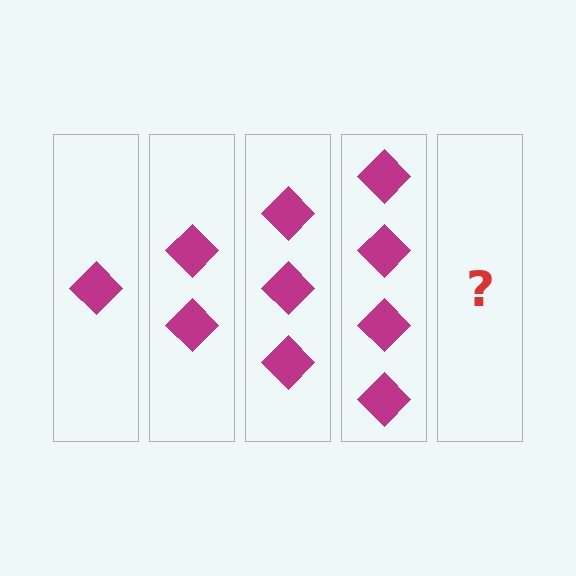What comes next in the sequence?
The next element should be 5 diamonds.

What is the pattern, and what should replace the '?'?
The pattern is that each step adds one more diamond. The '?' should be 5 diamonds.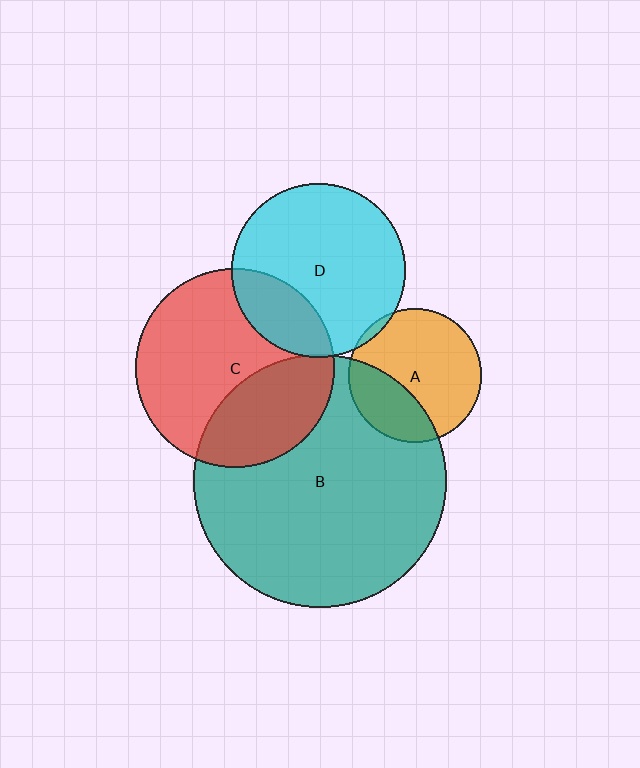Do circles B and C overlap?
Yes.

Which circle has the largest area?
Circle B (teal).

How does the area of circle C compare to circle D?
Approximately 1.3 times.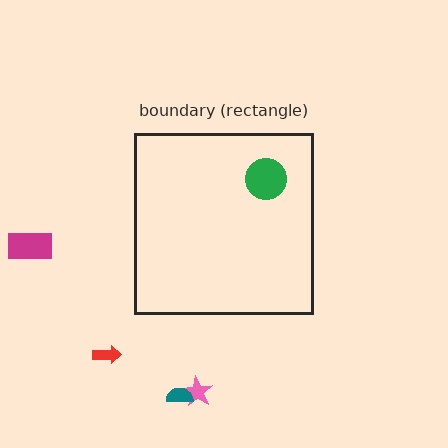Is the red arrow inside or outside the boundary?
Outside.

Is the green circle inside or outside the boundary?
Inside.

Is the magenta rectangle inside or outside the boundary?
Outside.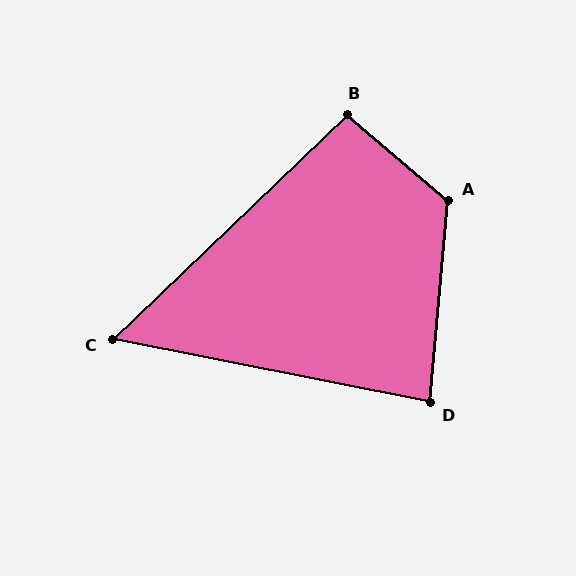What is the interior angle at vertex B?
Approximately 96 degrees (obtuse).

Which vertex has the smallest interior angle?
C, at approximately 55 degrees.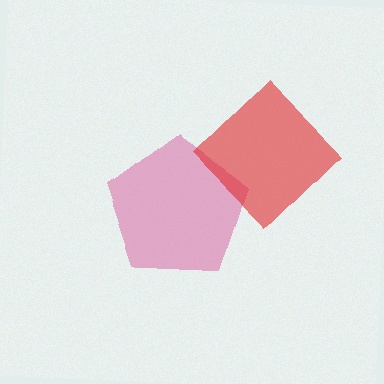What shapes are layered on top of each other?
The layered shapes are: a pink pentagon, a red diamond.